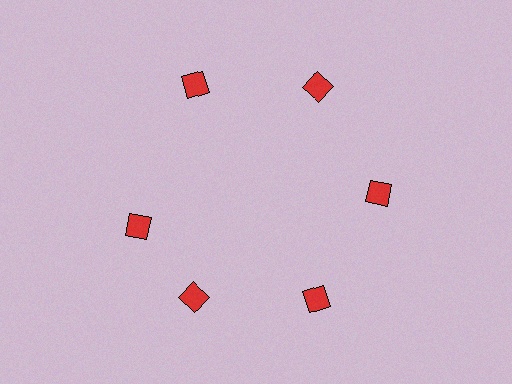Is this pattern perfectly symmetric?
No. The 6 red squares are arranged in a ring, but one element near the 9 o'clock position is rotated out of alignment along the ring, breaking the 6-fold rotational symmetry.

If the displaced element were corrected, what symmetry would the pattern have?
It would have 6-fold rotational symmetry — the pattern would map onto itself every 60 degrees.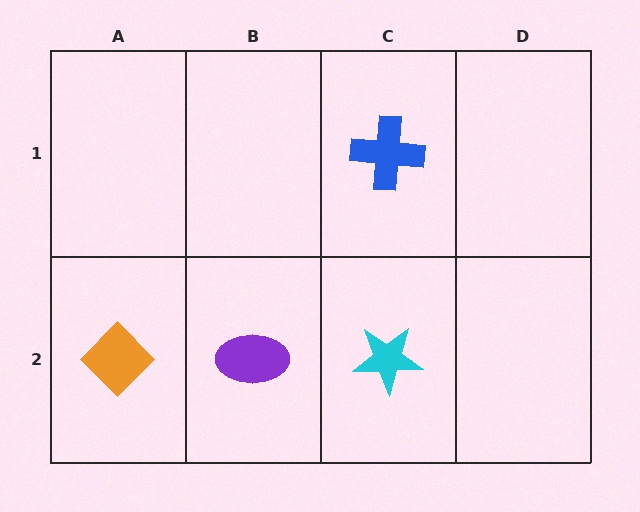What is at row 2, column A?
An orange diamond.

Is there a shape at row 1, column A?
No, that cell is empty.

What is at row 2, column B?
A purple ellipse.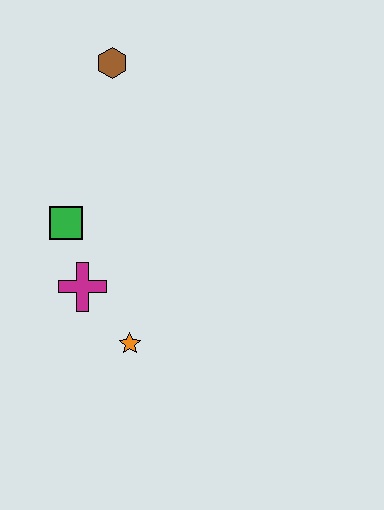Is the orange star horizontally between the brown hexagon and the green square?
No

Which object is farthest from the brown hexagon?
The orange star is farthest from the brown hexagon.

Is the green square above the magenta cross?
Yes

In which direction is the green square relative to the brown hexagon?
The green square is below the brown hexagon.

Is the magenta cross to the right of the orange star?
No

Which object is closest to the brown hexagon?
The green square is closest to the brown hexagon.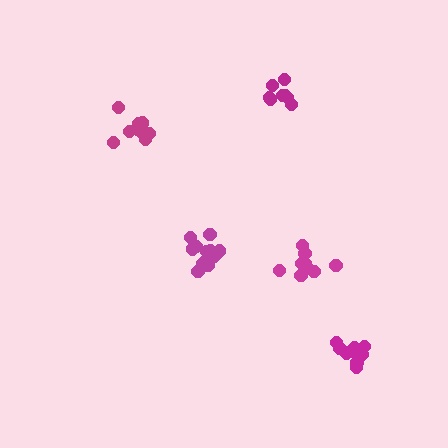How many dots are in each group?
Group 1: 12 dots, Group 2: 12 dots, Group 3: 8 dots, Group 4: 10 dots, Group 5: 11 dots (53 total).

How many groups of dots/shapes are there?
There are 5 groups.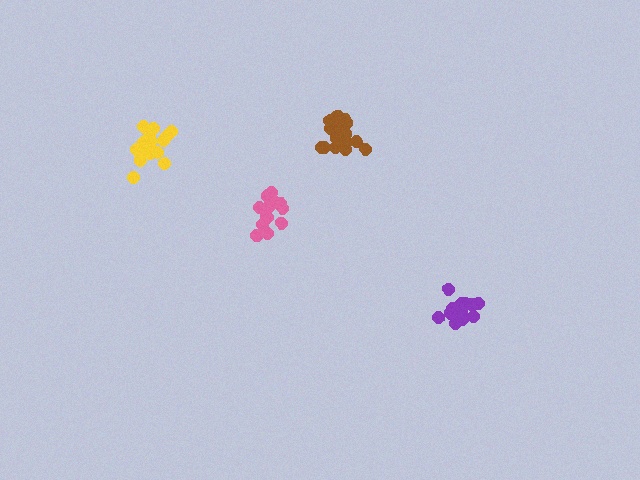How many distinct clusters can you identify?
There are 4 distinct clusters.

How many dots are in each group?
Group 1: 15 dots, Group 2: 16 dots, Group 3: 18 dots, Group 4: 17 dots (66 total).